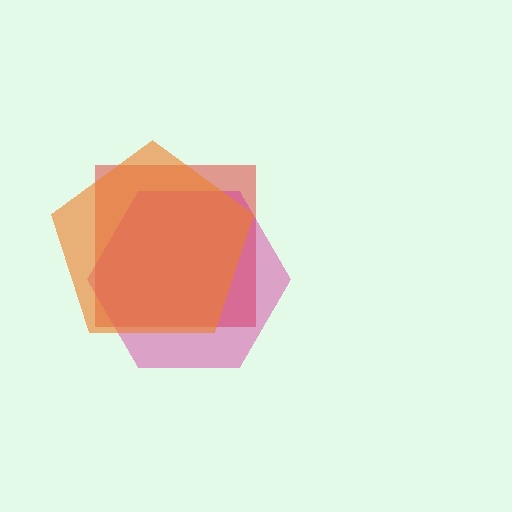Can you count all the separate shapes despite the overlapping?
Yes, there are 3 separate shapes.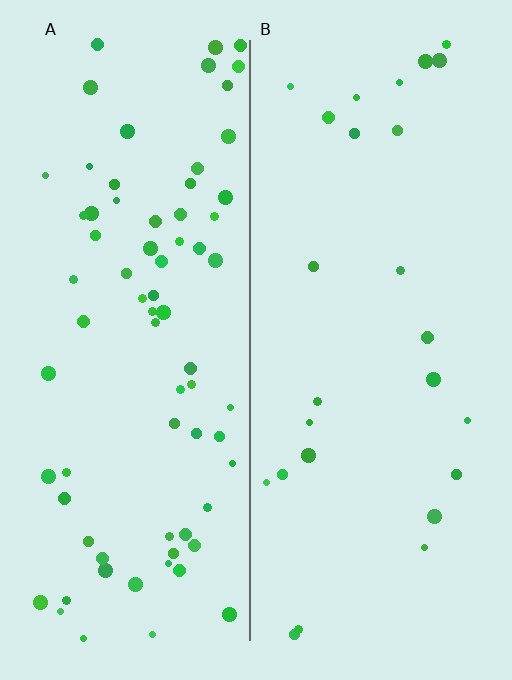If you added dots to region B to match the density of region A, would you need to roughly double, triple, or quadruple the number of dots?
Approximately triple.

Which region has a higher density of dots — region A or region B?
A (the left).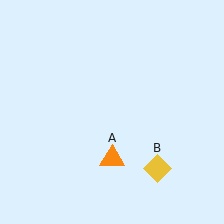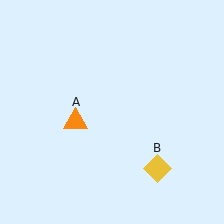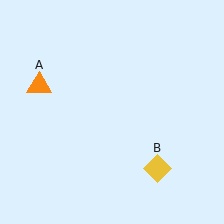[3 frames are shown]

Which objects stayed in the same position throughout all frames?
Yellow diamond (object B) remained stationary.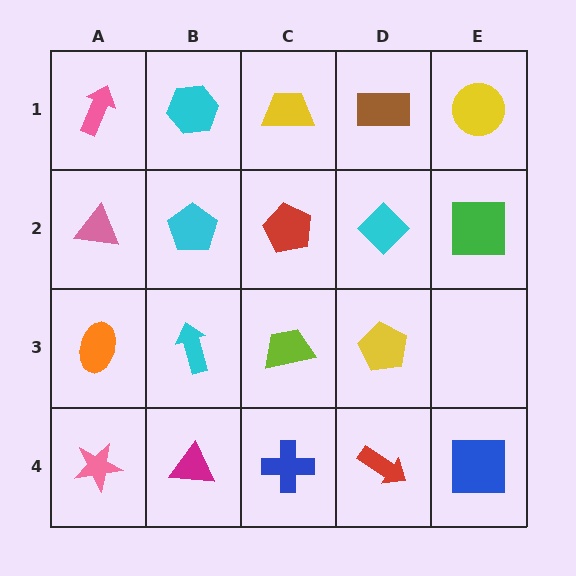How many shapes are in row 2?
5 shapes.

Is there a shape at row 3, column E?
No, that cell is empty.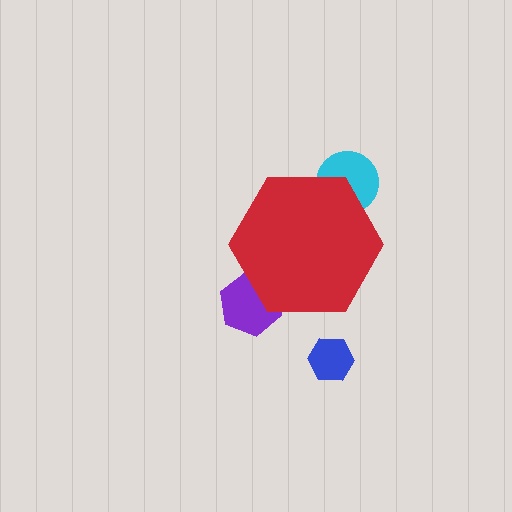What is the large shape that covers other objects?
A red hexagon.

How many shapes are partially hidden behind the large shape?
2 shapes are partially hidden.